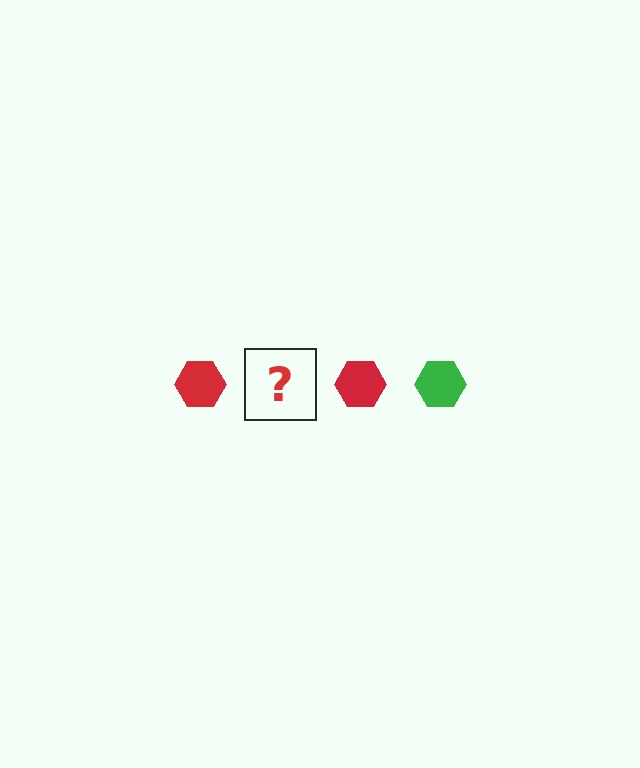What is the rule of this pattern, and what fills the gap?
The rule is that the pattern cycles through red, green hexagons. The gap should be filled with a green hexagon.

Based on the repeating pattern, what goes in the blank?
The blank should be a green hexagon.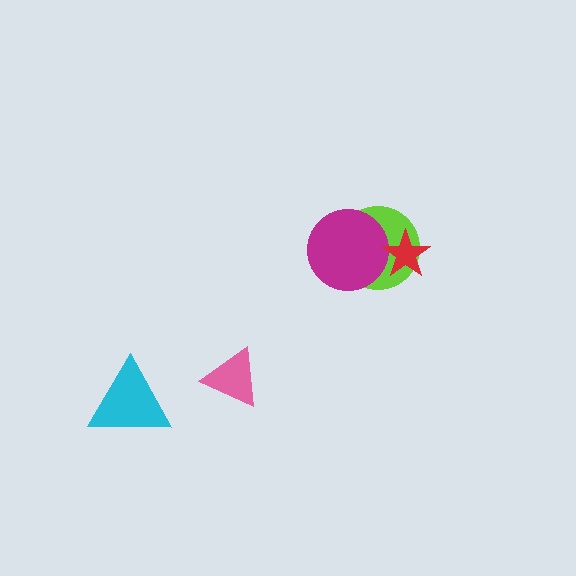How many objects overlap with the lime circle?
2 objects overlap with the lime circle.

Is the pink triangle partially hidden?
No, no other shape covers it.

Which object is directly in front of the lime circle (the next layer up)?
The magenta circle is directly in front of the lime circle.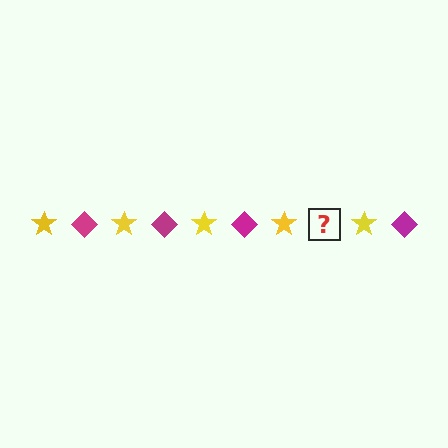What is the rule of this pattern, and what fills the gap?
The rule is that the pattern alternates between yellow star and magenta diamond. The gap should be filled with a magenta diamond.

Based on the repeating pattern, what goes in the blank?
The blank should be a magenta diamond.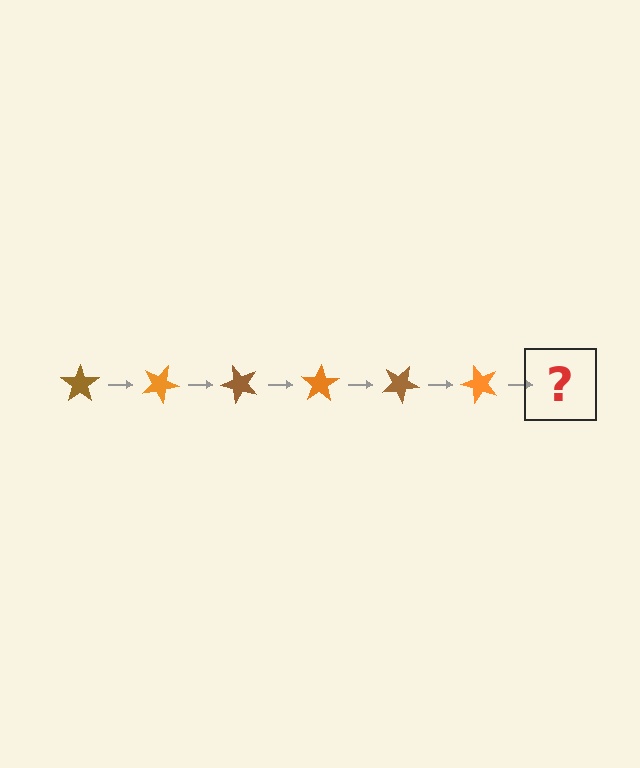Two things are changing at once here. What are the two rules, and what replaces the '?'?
The two rules are that it rotates 25 degrees each step and the color cycles through brown and orange. The '?' should be a brown star, rotated 150 degrees from the start.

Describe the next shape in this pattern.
It should be a brown star, rotated 150 degrees from the start.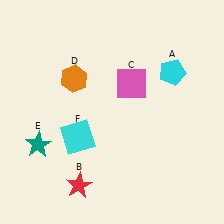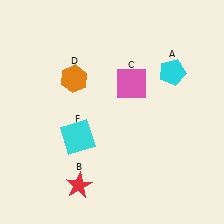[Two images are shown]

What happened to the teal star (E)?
The teal star (E) was removed in Image 2. It was in the bottom-left area of Image 1.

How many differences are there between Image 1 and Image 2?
There is 1 difference between the two images.